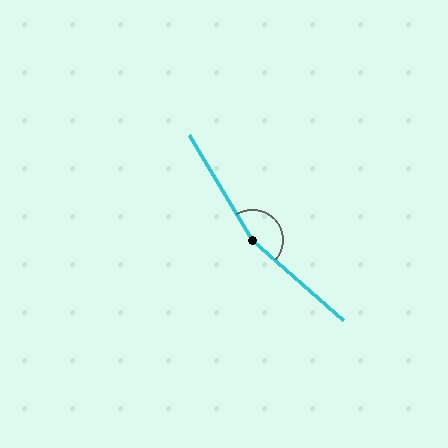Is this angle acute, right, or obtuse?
It is obtuse.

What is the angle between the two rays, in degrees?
Approximately 163 degrees.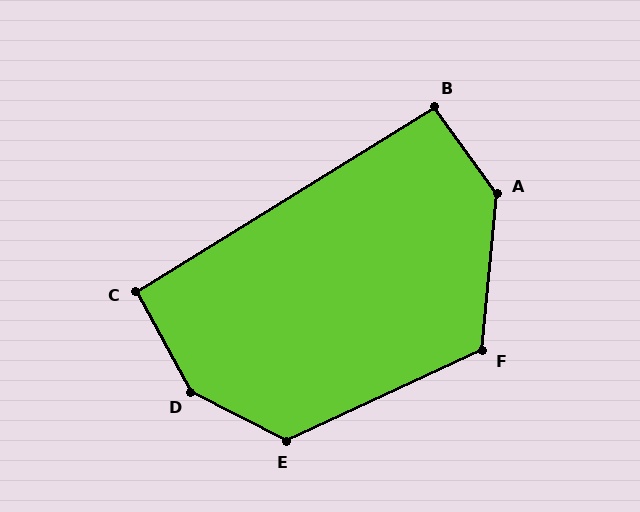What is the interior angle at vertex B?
Approximately 94 degrees (approximately right).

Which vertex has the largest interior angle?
D, at approximately 146 degrees.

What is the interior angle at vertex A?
Approximately 139 degrees (obtuse).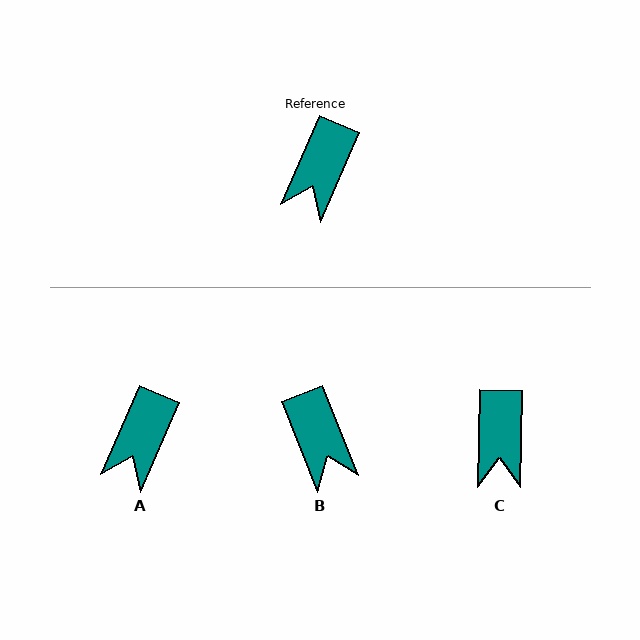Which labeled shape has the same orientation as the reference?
A.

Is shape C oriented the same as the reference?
No, it is off by about 22 degrees.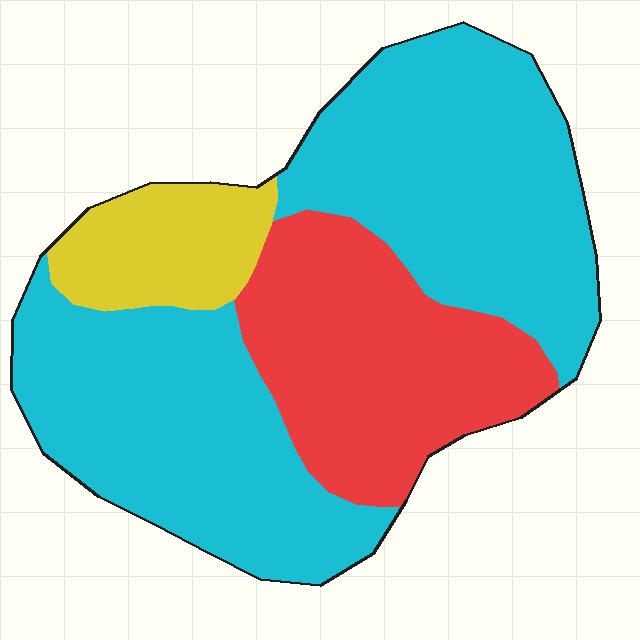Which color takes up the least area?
Yellow, at roughly 10%.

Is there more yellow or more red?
Red.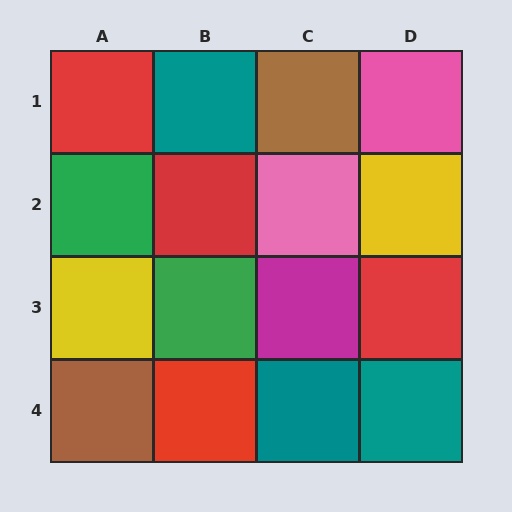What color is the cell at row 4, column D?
Teal.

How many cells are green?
2 cells are green.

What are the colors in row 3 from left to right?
Yellow, green, magenta, red.